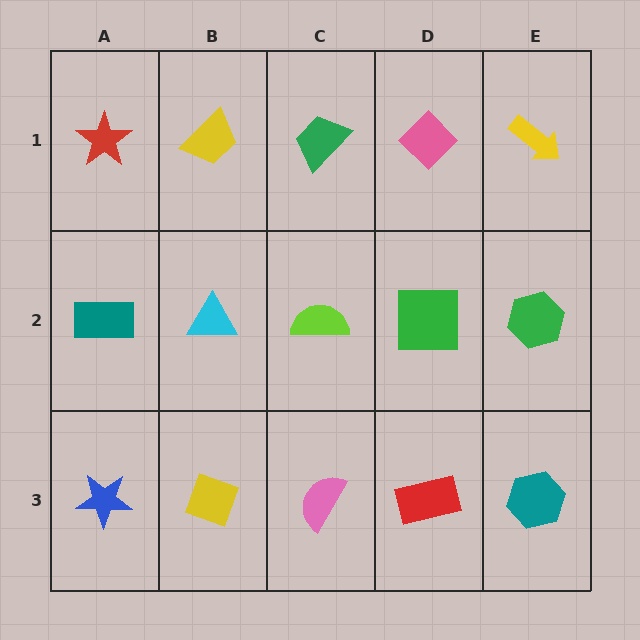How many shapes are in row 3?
5 shapes.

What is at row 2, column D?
A green square.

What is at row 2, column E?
A green hexagon.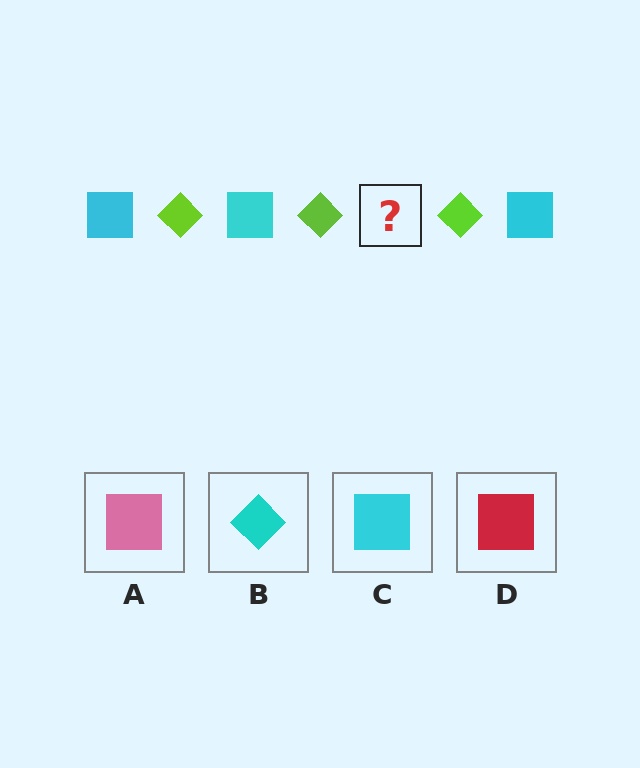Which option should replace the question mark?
Option C.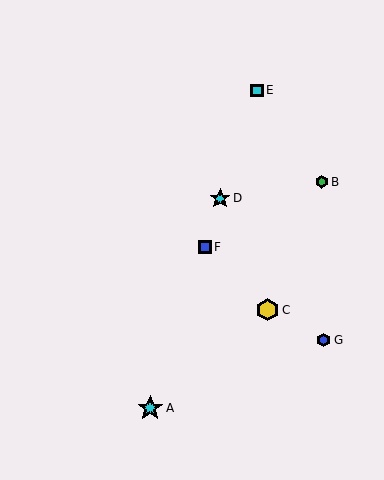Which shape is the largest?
The cyan star (labeled A) is the largest.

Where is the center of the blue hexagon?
The center of the blue hexagon is at (324, 340).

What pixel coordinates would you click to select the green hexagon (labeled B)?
Click at (322, 182) to select the green hexagon B.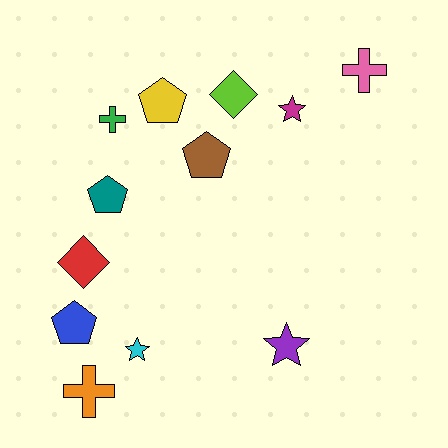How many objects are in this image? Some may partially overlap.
There are 12 objects.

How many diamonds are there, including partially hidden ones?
There are 2 diamonds.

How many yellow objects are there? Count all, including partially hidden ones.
There is 1 yellow object.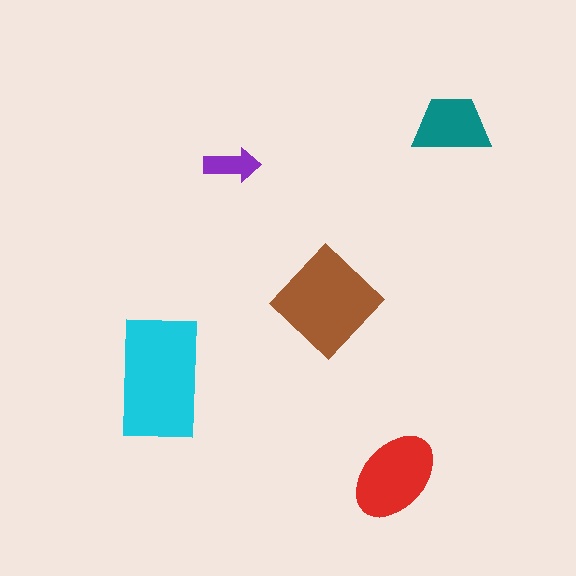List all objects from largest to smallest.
The cyan rectangle, the brown diamond, the red ellipse, the teal trapezoid, the purple arrow.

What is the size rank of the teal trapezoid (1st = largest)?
4th.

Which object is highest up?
The teal trapezoid is topmost.